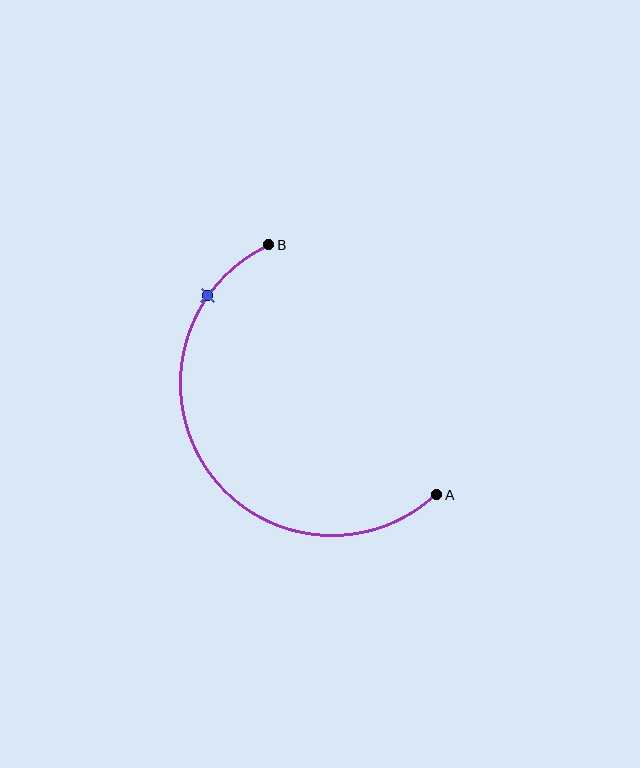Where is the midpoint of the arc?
The arc midpoint is the point on the curve farthest from the straight line joining A and B. It sits below and to the left of that line.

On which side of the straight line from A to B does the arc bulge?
The arc bulges below and to the left of the straight line connecting A and B.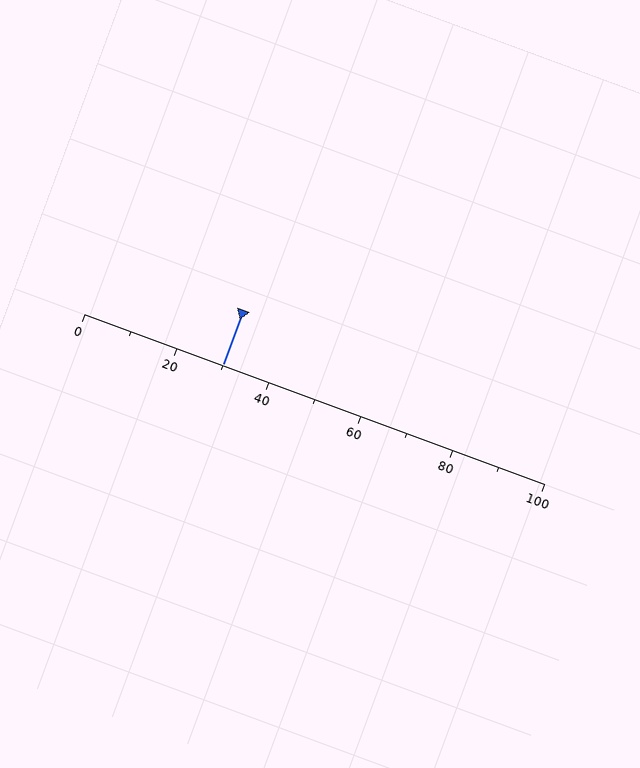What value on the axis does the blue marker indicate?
The marker indicates approximately 30.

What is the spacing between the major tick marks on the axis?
The major ticks are spaced 20 apart.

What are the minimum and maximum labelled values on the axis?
The axis runs from 0 to 100.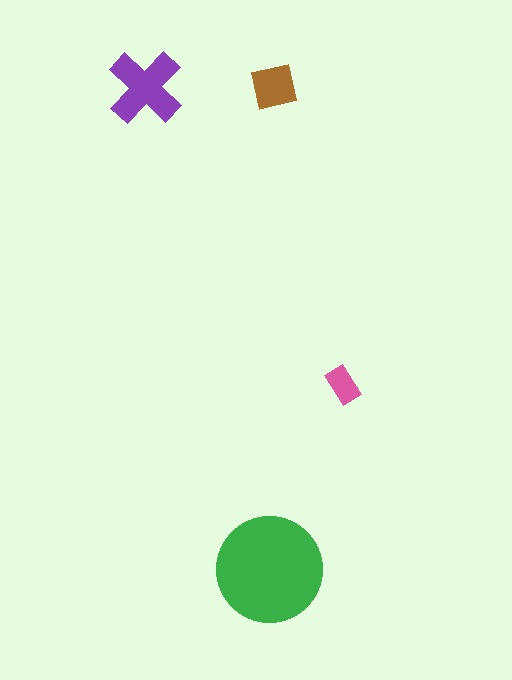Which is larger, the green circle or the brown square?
The green circle.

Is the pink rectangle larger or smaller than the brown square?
Smaller.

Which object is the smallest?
The pink rectangle.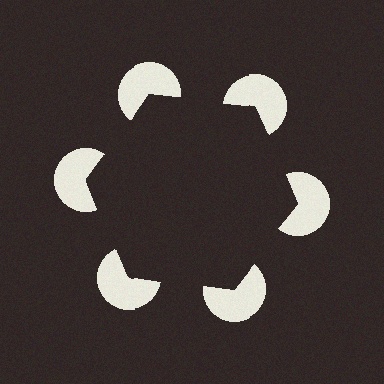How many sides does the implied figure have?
6 sides.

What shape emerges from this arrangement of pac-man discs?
An illusory hexagon — its edges are inferred from the aligned wedge cuts in the pac-man discs, not physically drawn.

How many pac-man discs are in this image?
There are 6 — one at each vertex of the illusory hexagon.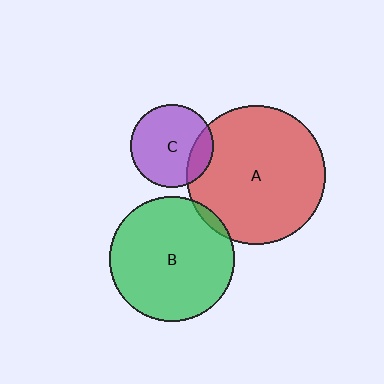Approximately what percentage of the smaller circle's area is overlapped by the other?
Approximately 15%.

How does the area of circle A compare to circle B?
Approximately 1.2 times.